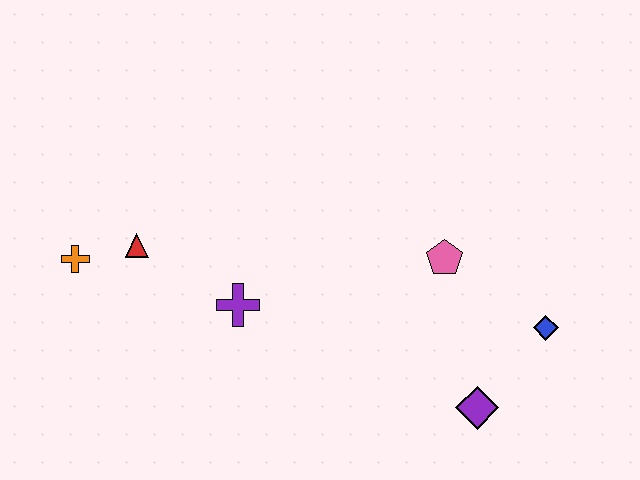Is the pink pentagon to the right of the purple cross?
Yes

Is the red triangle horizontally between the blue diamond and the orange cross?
Yes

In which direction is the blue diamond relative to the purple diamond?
The blue diamond is above the purple diamond.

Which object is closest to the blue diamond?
The purple diamond is closest to the blue diamond.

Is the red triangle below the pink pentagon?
No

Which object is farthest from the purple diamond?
The orange cross is farthest from the purple diamond.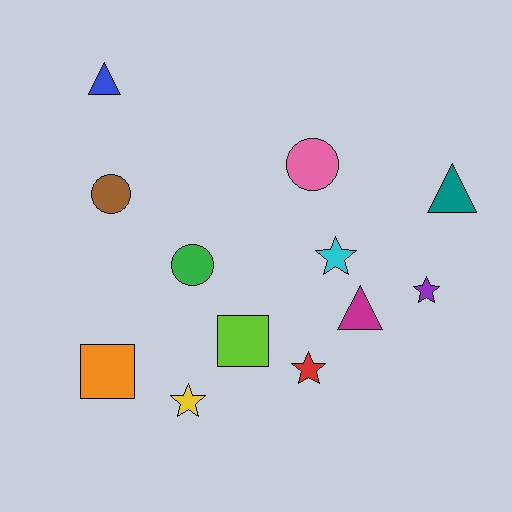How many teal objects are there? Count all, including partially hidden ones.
There is 1 teal object.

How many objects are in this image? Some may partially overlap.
There are 12 objects.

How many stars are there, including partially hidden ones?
There are 4 stars.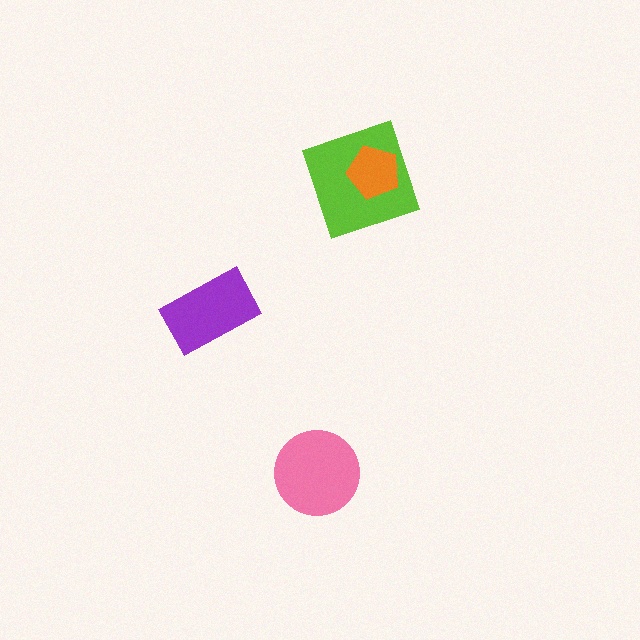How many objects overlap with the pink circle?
0 objects overlap with the pink circle.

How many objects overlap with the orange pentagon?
1 object overlaps with the orange pentagon.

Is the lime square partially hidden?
Yes, it is partially covered by another shape.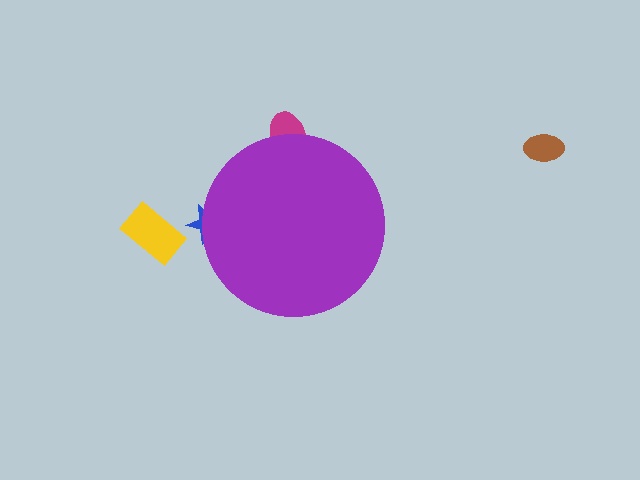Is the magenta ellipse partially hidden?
Yes, the magenta ellipse is partially hidden behind the purple circle.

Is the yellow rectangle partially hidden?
No, the yellow rectangle is fully visible.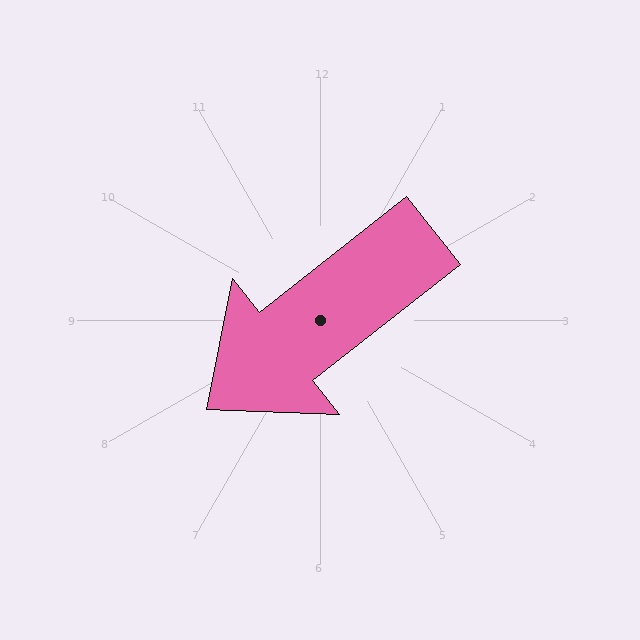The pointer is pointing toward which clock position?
Roughly 8 o'clock.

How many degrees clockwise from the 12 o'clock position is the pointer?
Approximately 232 degrees.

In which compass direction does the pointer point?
Southwest.